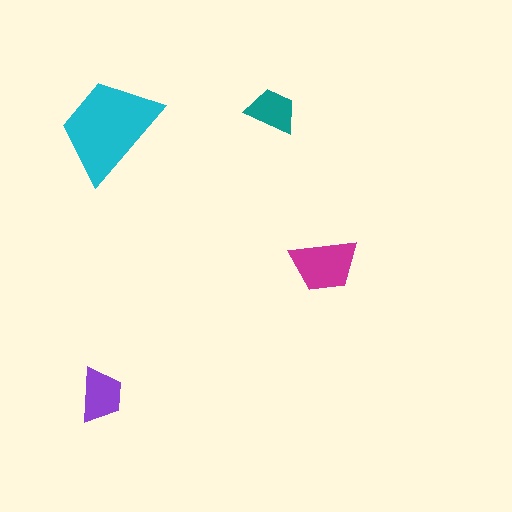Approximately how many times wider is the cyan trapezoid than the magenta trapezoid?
About 1.5 times wider.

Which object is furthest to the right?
The magenta trapezoid is rightmost.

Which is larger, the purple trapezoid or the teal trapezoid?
The purple one.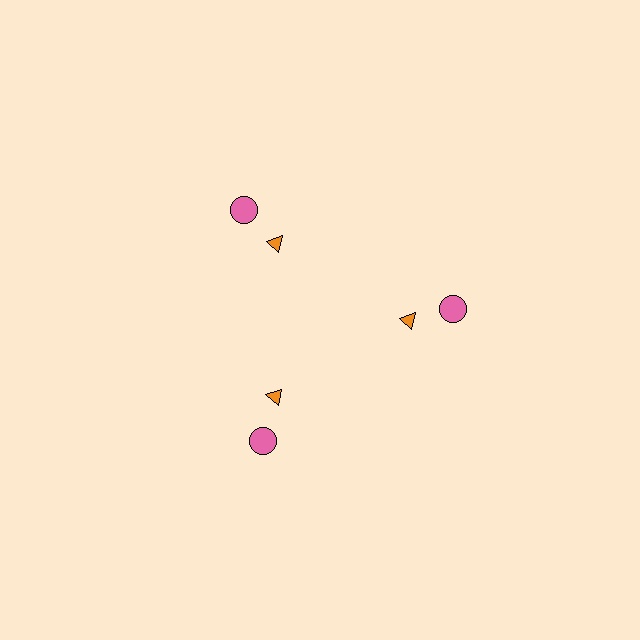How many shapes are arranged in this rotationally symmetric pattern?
There are 6 shapes, arranged in 3 groups of 2.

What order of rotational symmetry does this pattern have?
This pattern has 3-fold rotational symmetry.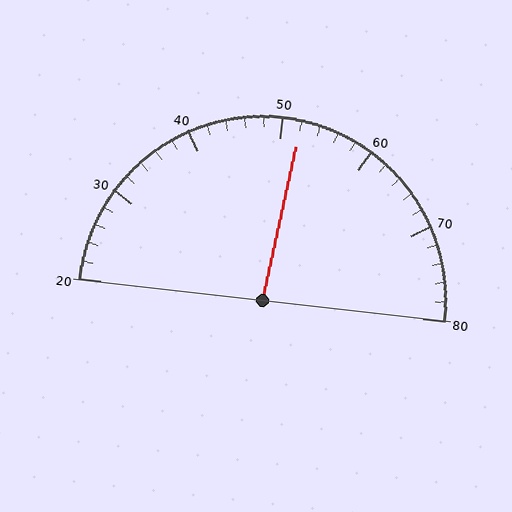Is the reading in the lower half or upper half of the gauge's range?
The reading is in the upper half of the range (20 to 80).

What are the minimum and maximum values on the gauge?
The gauge ranges from 20 to 80.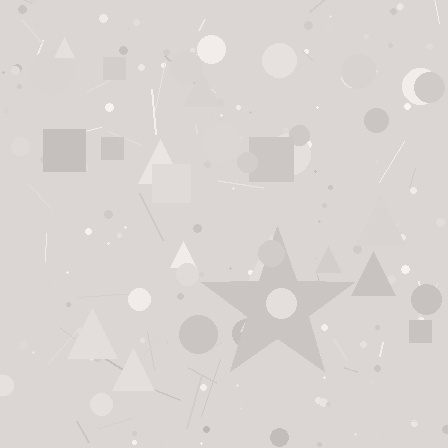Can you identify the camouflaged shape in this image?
The camouflaged shape is a star.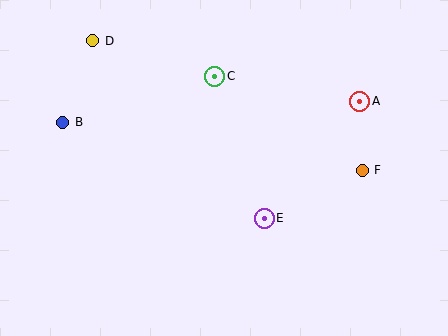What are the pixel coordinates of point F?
Point F is at (362, 170).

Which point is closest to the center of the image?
Point E at (264, 218) is closest to the center.